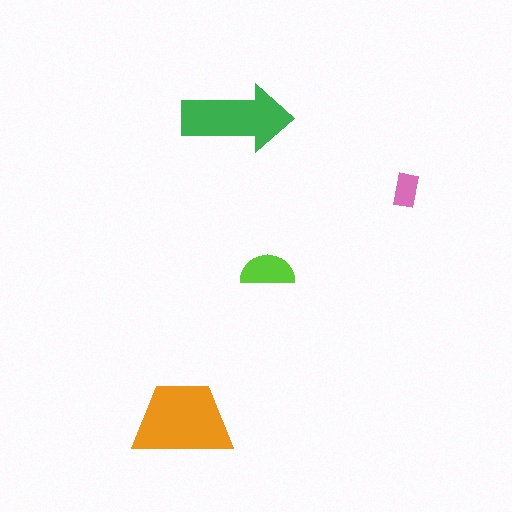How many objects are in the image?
There are 4 objects in the image.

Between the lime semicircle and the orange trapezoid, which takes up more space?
The orange trapezoid.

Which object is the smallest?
The pink rectangle.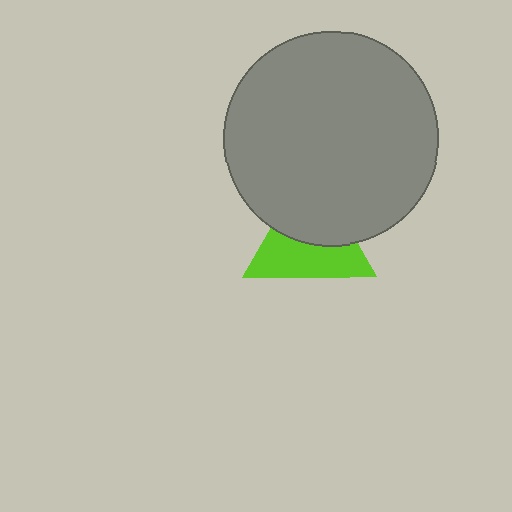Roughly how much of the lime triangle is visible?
About half of it is visible (roughly 52%).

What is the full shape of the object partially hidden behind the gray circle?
The partially hidden object is a lime triangle.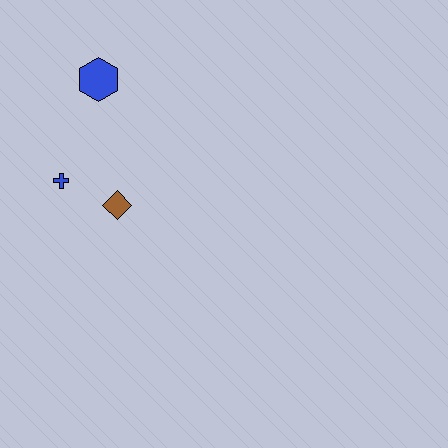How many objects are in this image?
There are 3 objects.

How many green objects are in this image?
There are no green objects.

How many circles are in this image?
There are no circles.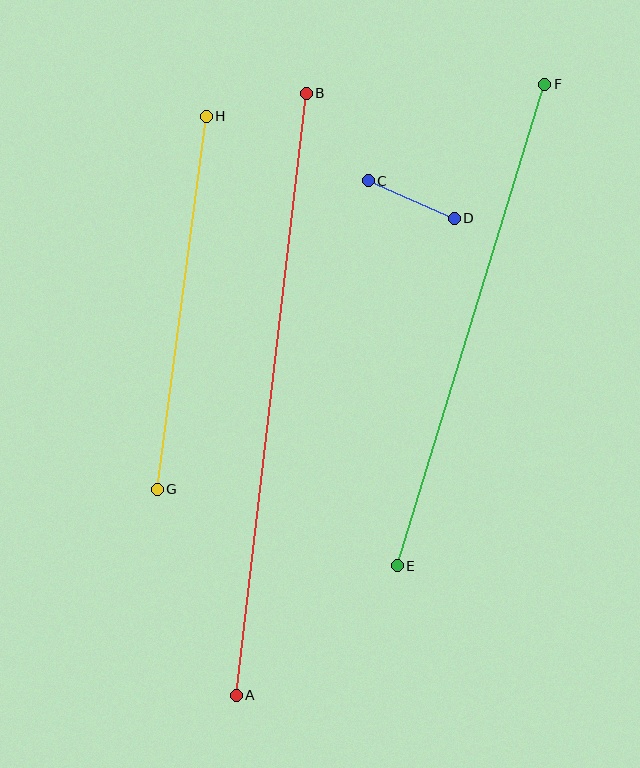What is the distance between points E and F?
The distance is approximately 504 pixels.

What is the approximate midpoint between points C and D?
The midpoint is at approximately (411, 200) pixels.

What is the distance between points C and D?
The distance is approximately 94 pixels.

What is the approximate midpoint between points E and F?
The midpoint is at approximately (471, 325) pixels.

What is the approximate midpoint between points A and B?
The midpoint is at approximately (271, 394) pixels.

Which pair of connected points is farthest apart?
Points A and B are farthest apart.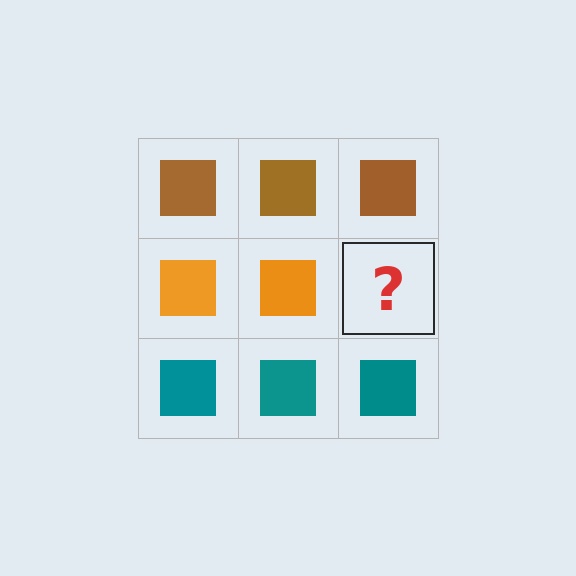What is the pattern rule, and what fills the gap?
The rule is that each row has a consistent color. The gap should be filled with an orange square.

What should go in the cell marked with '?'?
The missing cell should contain an orange square.